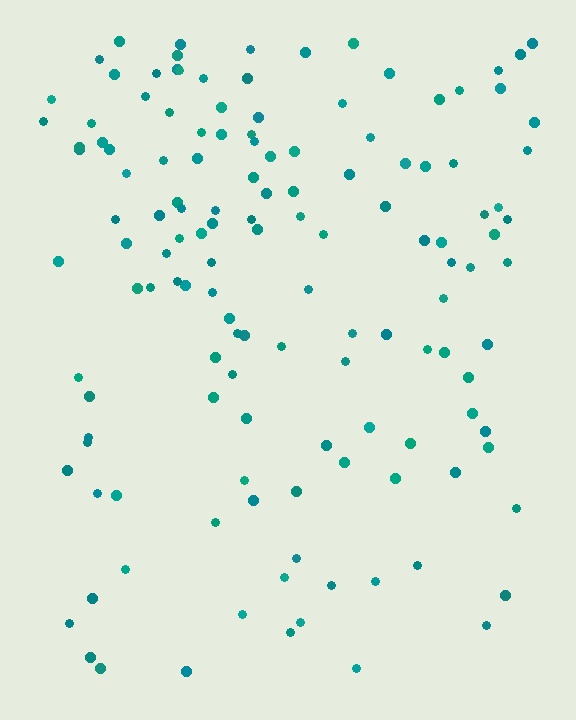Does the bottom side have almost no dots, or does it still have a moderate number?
Still a moderate number, just noticeably fewer than the top.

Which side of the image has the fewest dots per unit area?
The bottom.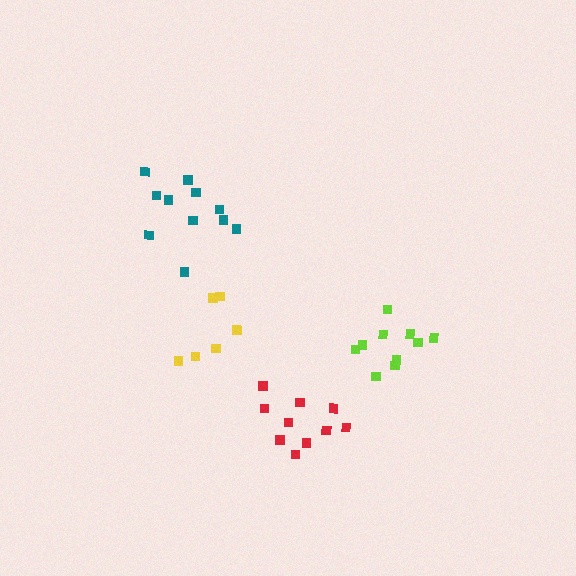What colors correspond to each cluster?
The clusters are colored: red, lime, teal, yellow.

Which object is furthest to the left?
The teal cluster is leftmost.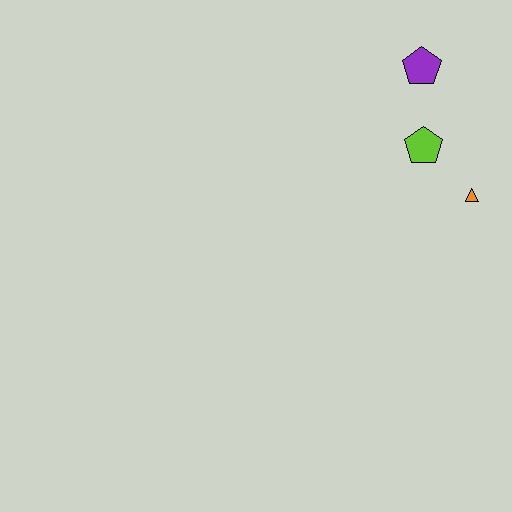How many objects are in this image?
There are 3 objects.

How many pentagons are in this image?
There are 2 pentagons.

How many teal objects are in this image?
There are no teal objects.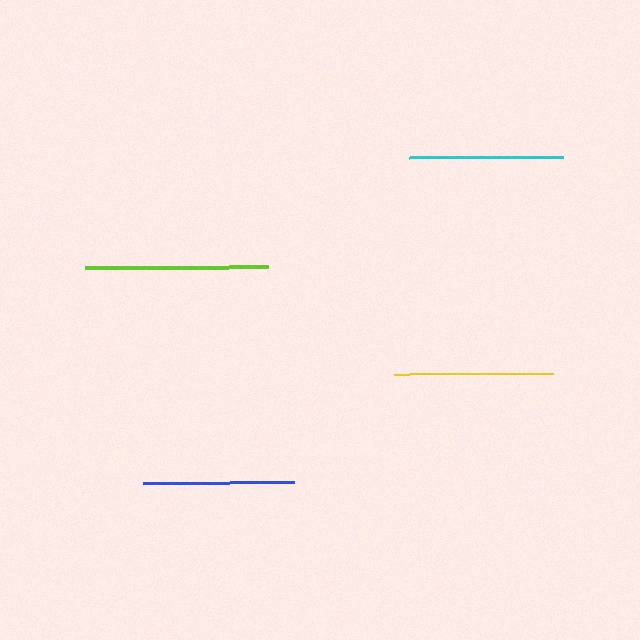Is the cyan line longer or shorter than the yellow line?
The yellow line is longer than the cyan line.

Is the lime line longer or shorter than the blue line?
The lime line is longer than the blue line.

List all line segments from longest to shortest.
From longest to shortest: lime, yellow, cyan, blue.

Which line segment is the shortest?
The blue line is the shortest at approximately 152 pixels.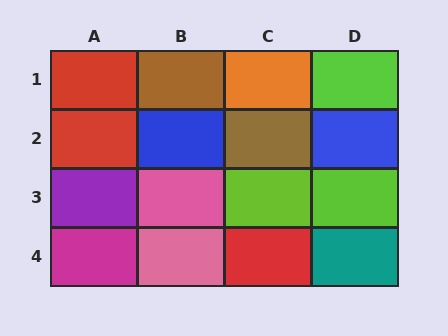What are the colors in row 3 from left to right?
Purple, pink, lime, lime.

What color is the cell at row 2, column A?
Red.